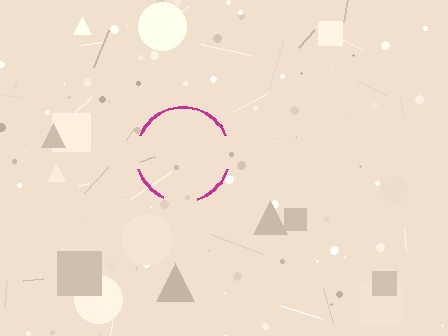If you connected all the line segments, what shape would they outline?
They would outline a circle.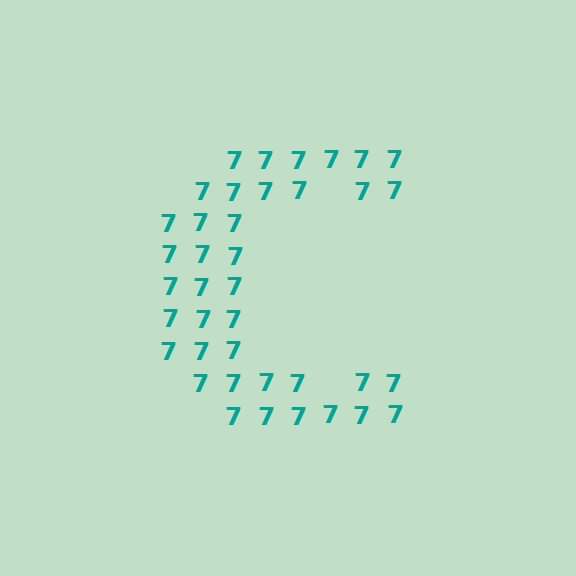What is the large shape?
The large shape is the letter C.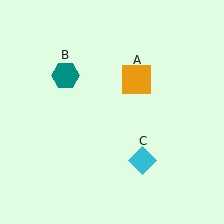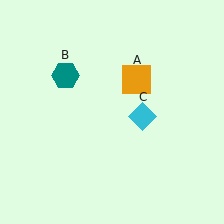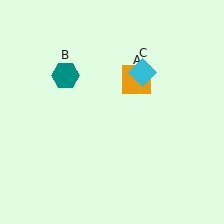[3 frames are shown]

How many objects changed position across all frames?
1 object changed position: cyan diamond (object C).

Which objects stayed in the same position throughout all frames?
Orange square (object A) and teal hexagon (object B) remained stationary.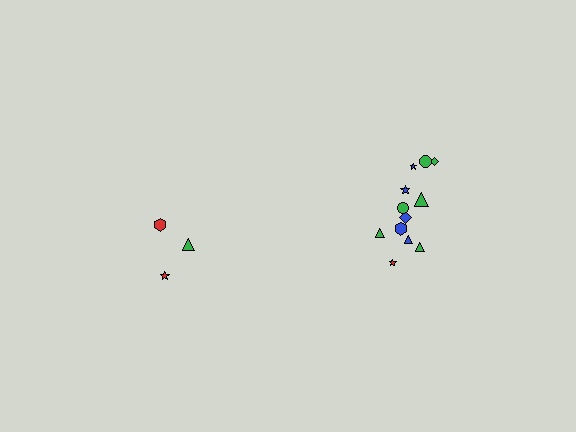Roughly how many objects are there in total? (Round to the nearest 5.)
Roughly 15 objects in total.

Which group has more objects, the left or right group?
The right group.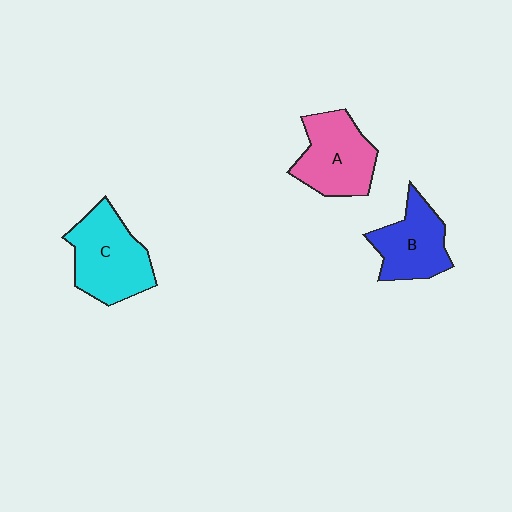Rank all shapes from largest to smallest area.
From largest to smallest: C (cyan), A (pink), B (blue).